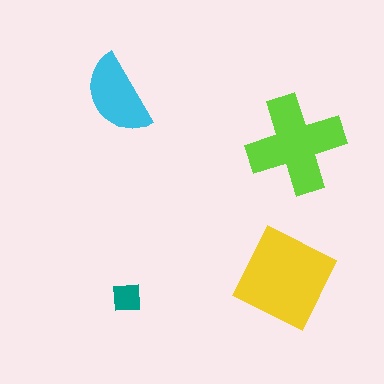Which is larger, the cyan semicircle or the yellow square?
The yellow square.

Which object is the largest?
The yellow square.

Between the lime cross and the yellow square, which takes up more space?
The yellow square.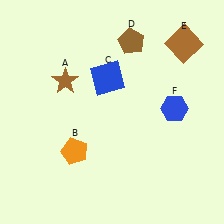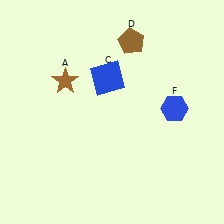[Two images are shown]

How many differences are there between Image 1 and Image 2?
There are 2 differences between the two images.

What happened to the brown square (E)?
The brown square (E) was removed in Image 2. It was in the top-right area of Image 1.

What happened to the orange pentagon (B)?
The orange pentagon (B) was removed in Image 2. It was in the bottom-left area of Image 1.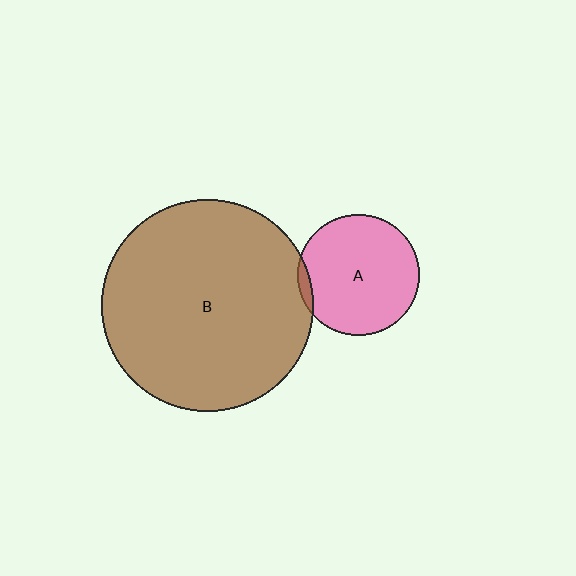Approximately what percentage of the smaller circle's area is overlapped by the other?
Approximately 5%.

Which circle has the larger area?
Circle B (brown).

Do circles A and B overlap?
Yes.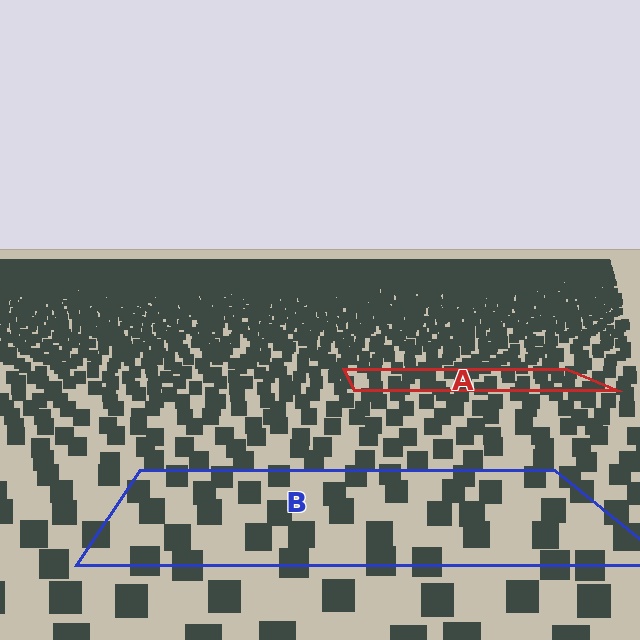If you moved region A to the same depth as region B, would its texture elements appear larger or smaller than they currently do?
They would appear larger. At a closer depth, the same texture elements are projected at a bigger on-screen size.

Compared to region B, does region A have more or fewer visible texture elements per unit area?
Region A has more texture elements per unit area — they are packed more densely because it is farther away.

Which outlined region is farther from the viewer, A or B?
Region A is farther from the viewer — the texture elements inside it appear smaller and more densely packed.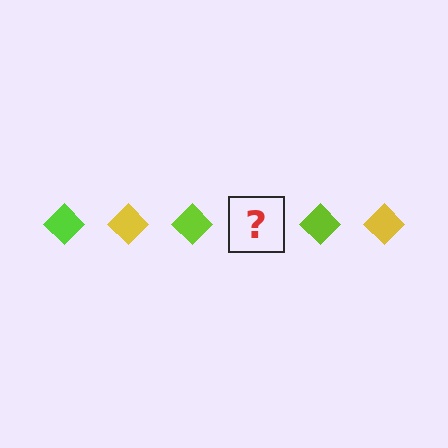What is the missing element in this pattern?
The missing element is a yellow diamond.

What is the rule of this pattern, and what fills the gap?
The rule is that the pattern cycles through lime, yellow diamonds. The gap should be filled with a yellow diamond.